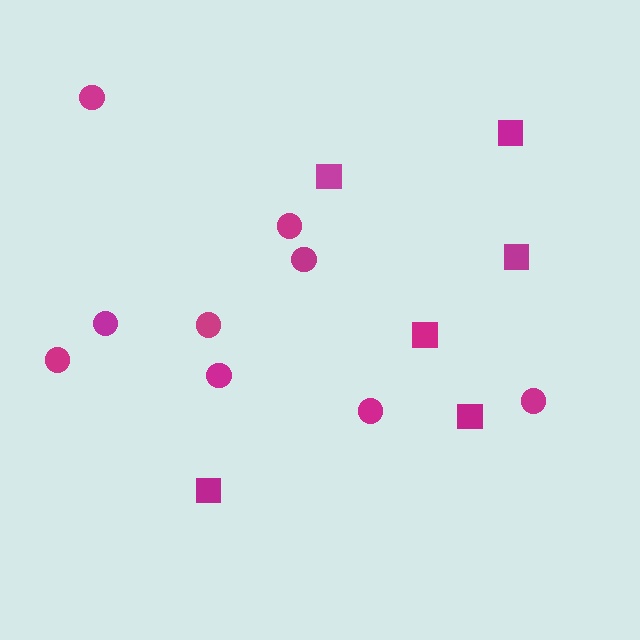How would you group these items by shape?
There are 2 groups: one group of circles (9) and one group of squares (6).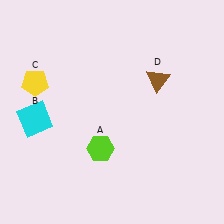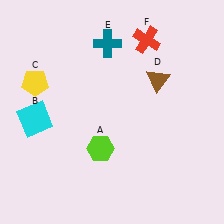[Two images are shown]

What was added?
A teal cross (E), a red cross (F) were added in Image 2.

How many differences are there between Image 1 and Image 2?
There are 2 differences between the two images.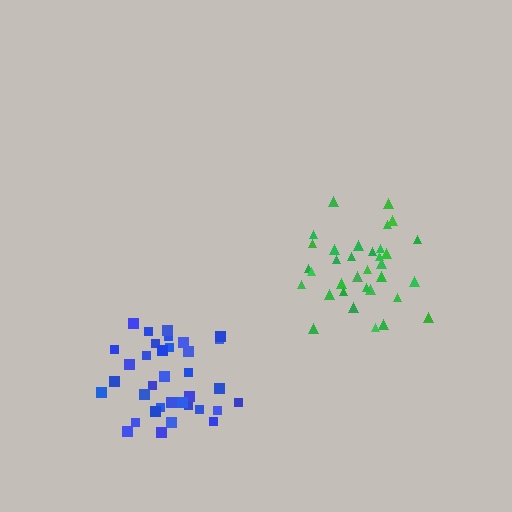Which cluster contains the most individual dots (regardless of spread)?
Blue (35).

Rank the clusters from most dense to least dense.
green, blue.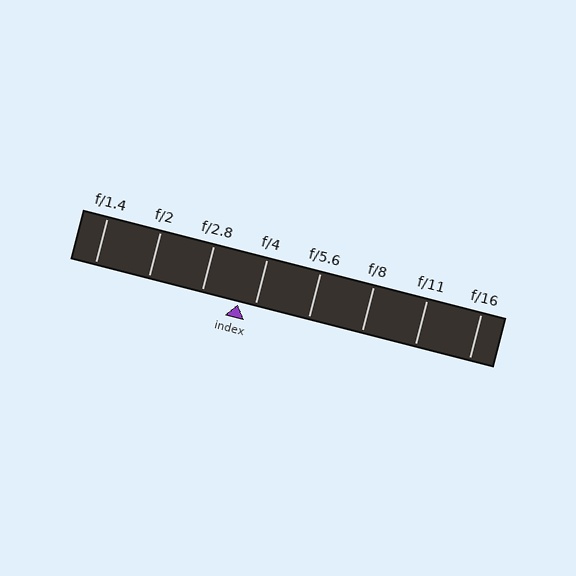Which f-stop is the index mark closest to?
The index mark is closest to f/4.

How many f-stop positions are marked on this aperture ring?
There are 8 f-stop positions marked.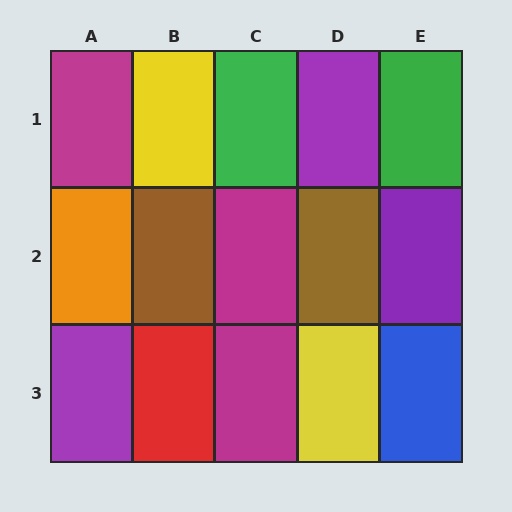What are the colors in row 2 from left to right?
Orange, brown, magenta, brown, purple.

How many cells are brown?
2 cells are brown.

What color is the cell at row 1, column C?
Green.